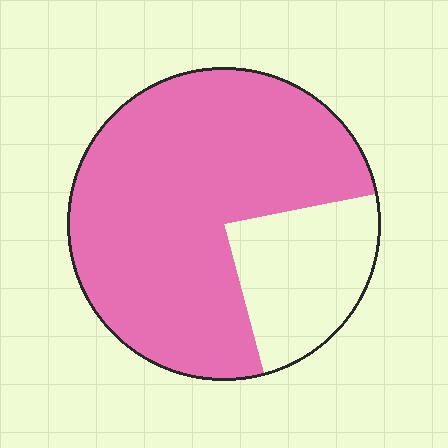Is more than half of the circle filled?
Yes.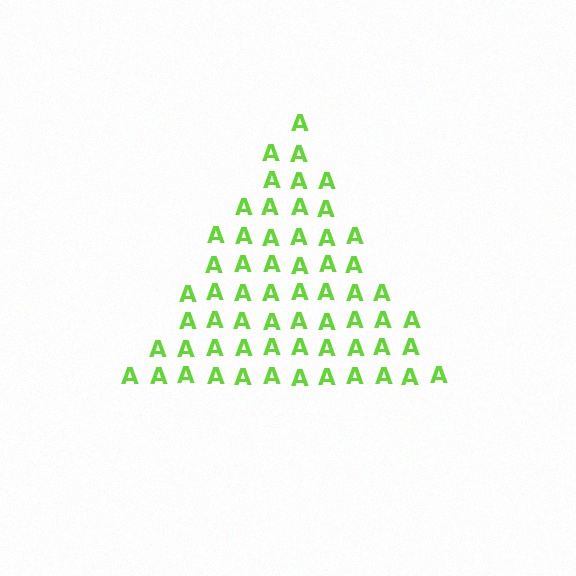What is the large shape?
The large shape is a triangle.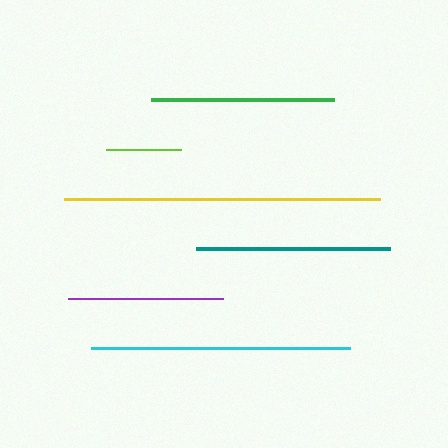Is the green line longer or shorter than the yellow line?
The yellow line is longer than the green line.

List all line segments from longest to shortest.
From longest to shortest: yellow, cyan, teal, green, purple, lime.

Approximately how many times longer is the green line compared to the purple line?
The green line is approximately 1.2 times the length of the purple line.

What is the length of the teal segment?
The teal segment is approximately 194 pixels long.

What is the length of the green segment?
The green segment is approximately 183 pixels long.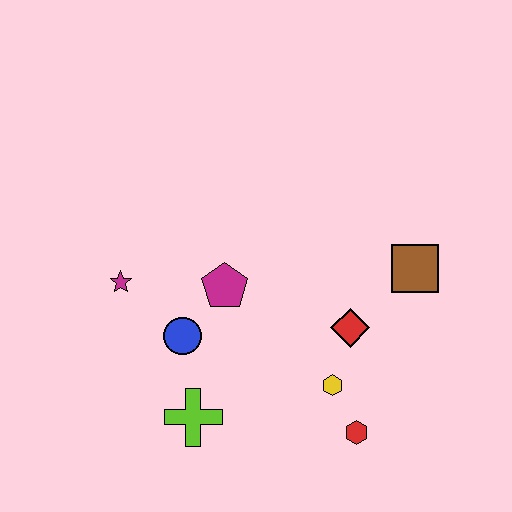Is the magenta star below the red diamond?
No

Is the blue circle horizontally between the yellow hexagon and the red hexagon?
No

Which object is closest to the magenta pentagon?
The blue circle is closest to the magenta pentagon.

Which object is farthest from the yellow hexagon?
The magenta star is farthest from the yellow hexagon.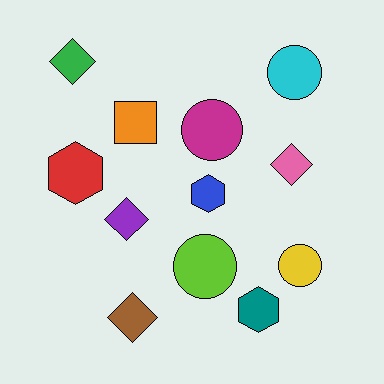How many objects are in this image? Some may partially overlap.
There are 12 objects.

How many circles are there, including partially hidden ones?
There are 4 circles.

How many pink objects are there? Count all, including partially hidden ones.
There is 1 pink object.